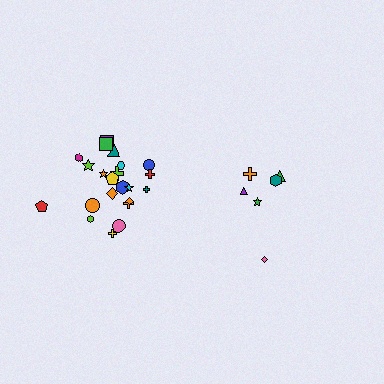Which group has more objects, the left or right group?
The left group.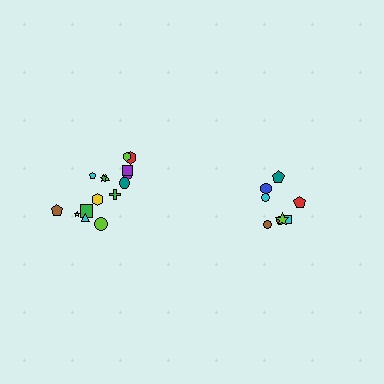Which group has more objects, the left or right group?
The left group.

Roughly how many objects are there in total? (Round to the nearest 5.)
Roughly 25 objects in total.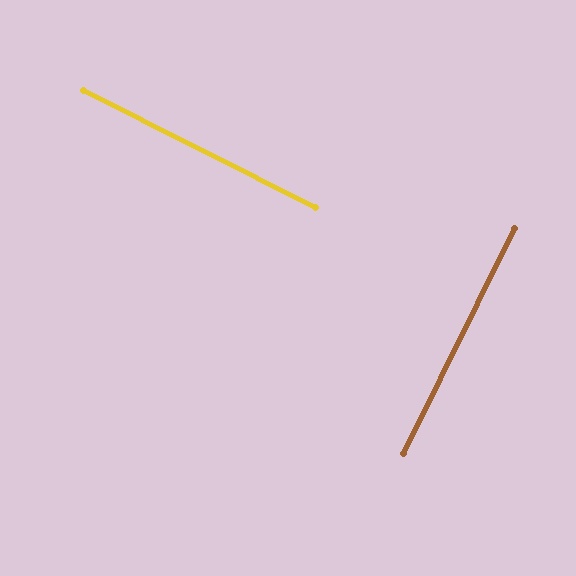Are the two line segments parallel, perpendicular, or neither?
Perpendicular — they meet at approximately 89°.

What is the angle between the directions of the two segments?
Approximately 89 degrees.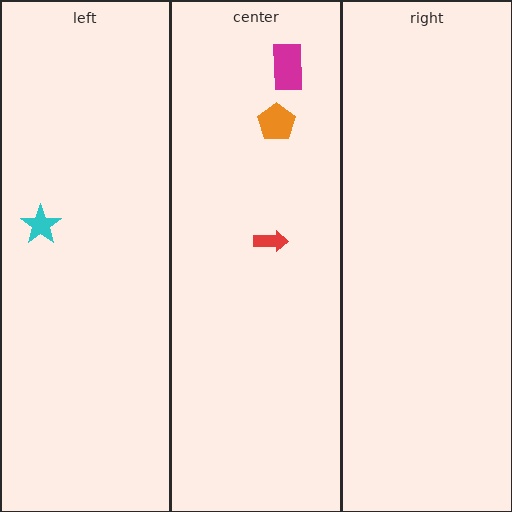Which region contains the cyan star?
The left region.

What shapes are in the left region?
The cyan star.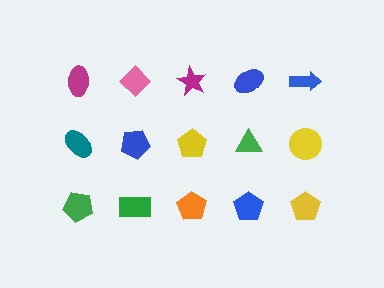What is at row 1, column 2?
A pink diamond.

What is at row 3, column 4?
A blue pentagon.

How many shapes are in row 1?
5 shapes.